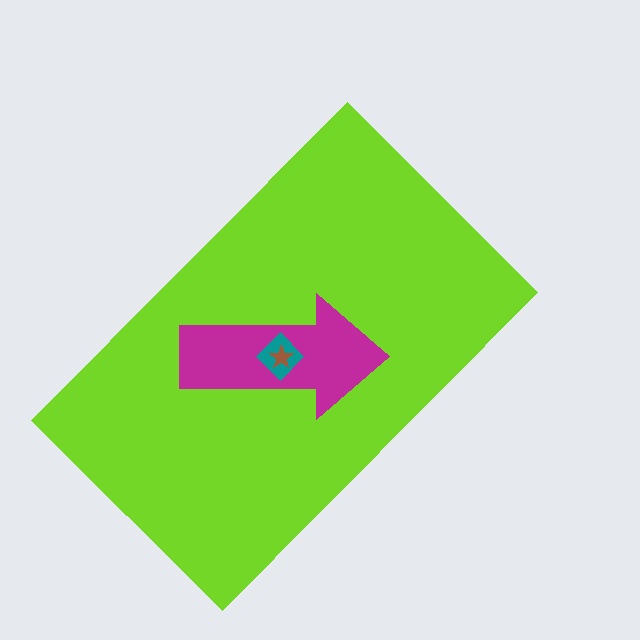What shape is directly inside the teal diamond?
The brown star.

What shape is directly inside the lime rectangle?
The magenta arrow.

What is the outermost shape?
The lime rectangle.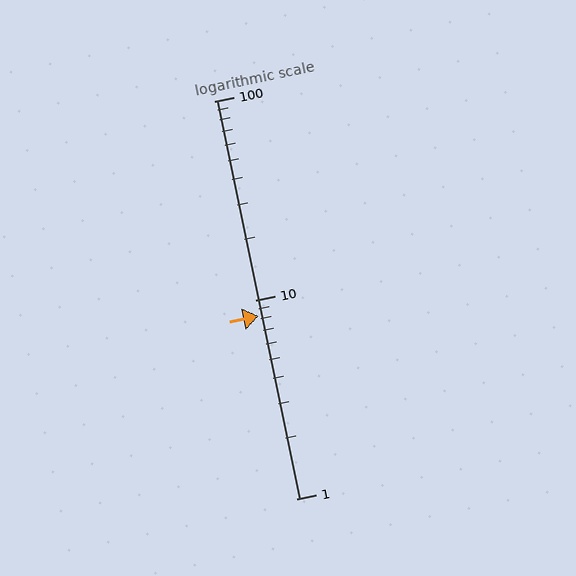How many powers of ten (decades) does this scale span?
The scale spans 2 decades, from 1 to 100.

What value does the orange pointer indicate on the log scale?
The pointer indicates approximately 8.3.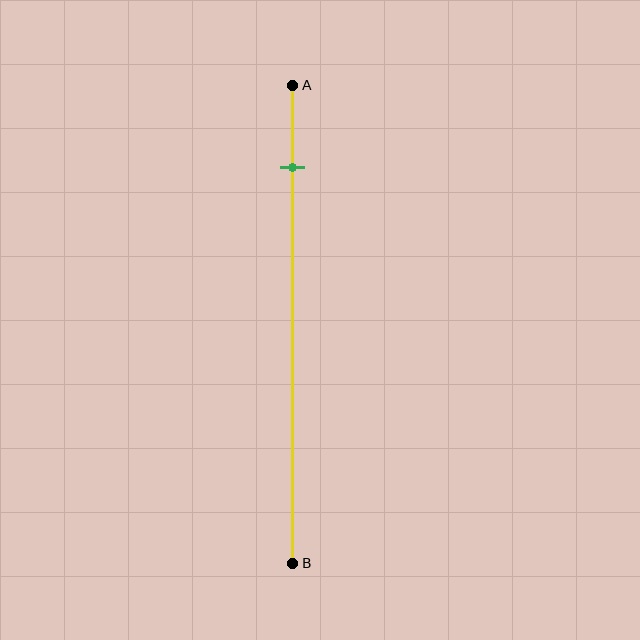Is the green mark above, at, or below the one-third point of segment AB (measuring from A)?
The green mark is above the one-third point of segment AB.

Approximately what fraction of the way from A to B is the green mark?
The green mark is approximately 15% of the way from A to B.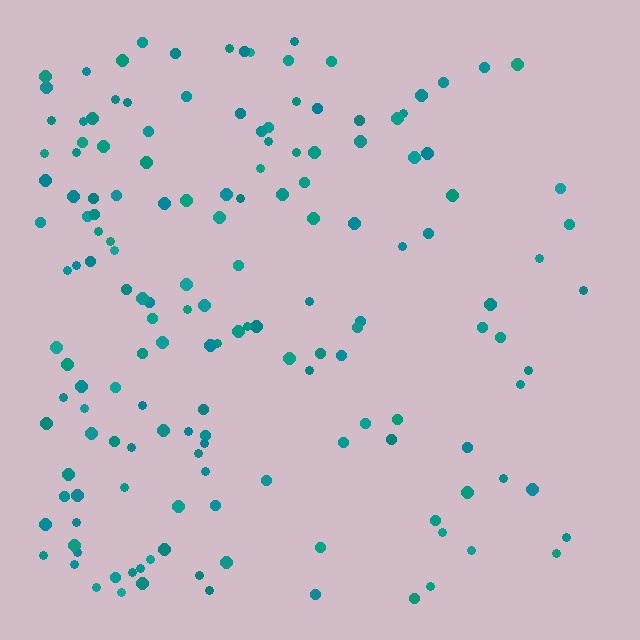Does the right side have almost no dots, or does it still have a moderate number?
Still a moderate number, just noticeably fewer than the left.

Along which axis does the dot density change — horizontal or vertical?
Horizontal.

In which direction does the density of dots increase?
From right to left, with the left side densest.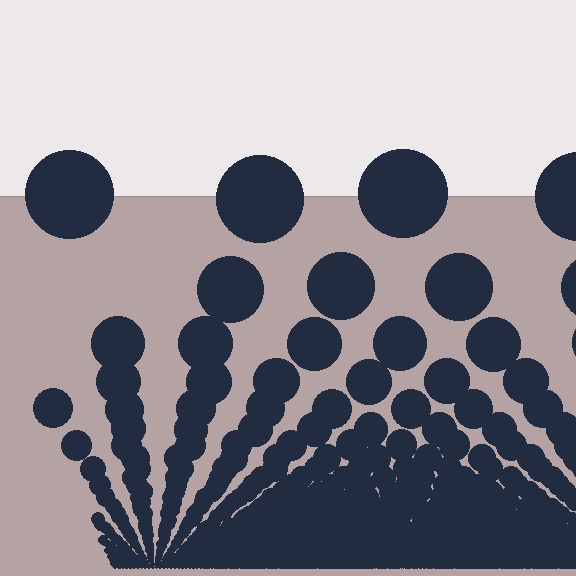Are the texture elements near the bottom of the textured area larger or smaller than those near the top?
Smaller. The gradient is inverted — elements near the bottom are smaller and denser.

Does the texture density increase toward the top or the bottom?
Density increases toward the bottom.